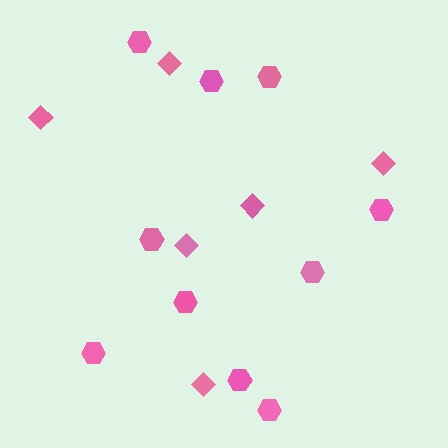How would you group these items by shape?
There are 2 groups: one group of hexagons (10) and one group of diamonds (6).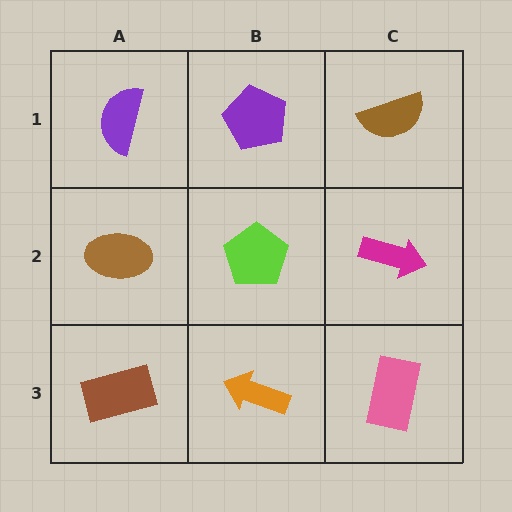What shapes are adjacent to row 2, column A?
A purple semicircle (row 1, column A), a brown rectangle (row 3, column A), a lime pentagon (row 2, column B).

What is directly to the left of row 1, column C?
A purple pentagon.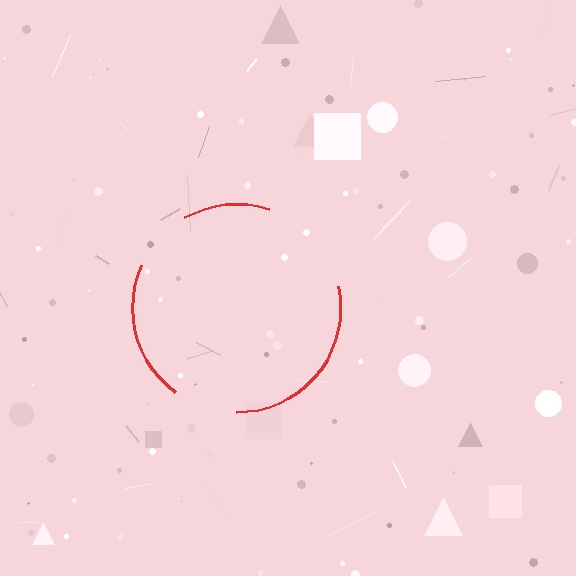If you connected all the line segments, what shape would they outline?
They would outline a circle.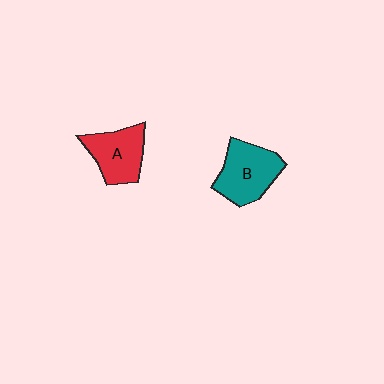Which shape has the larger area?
Shape B (teal).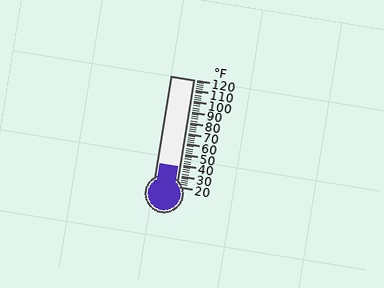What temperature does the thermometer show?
The thermometer shows approximately 38°F.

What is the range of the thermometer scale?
The thermometer scale ranges from 20°F to 120°F.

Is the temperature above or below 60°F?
The temperature is below 60°F.